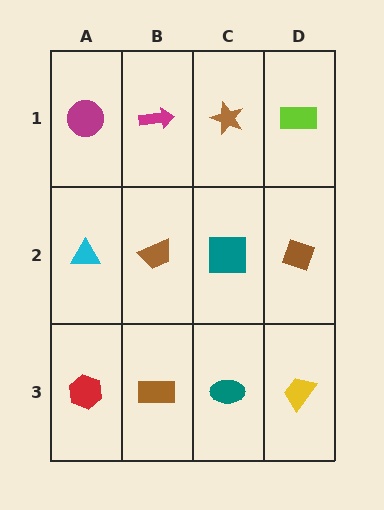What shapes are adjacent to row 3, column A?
A cyan triangle (row 2, column A), a brown rectangle (row 3, column B).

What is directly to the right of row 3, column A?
A brown rectangle.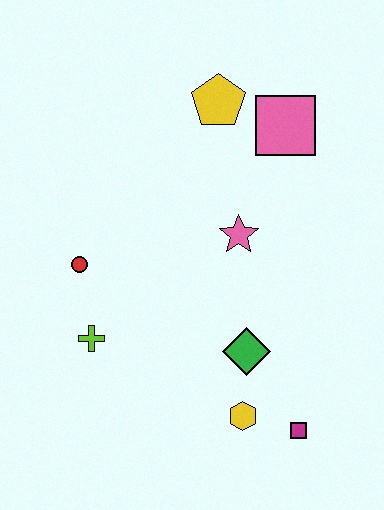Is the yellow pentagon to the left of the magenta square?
Yes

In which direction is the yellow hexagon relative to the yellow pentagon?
The yellow hexagon is below the yellow pentagon.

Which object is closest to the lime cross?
The red circle is closest to the lime cross.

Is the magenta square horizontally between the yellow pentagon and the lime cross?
No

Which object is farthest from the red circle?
The magenta square is farthest from the red circle.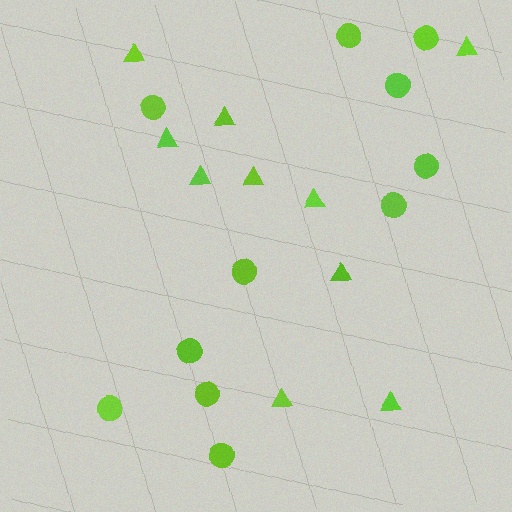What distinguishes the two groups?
There are 2 groups: one group of circles (11) and one group of triangles (10).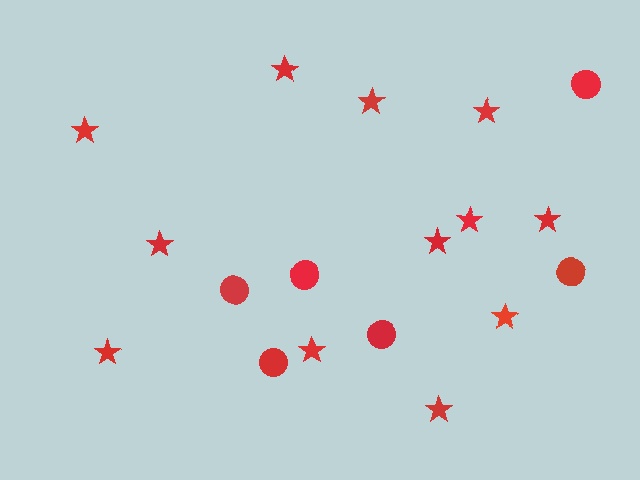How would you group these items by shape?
There are 2 groups: one group of circles (6) and one group of stars (12).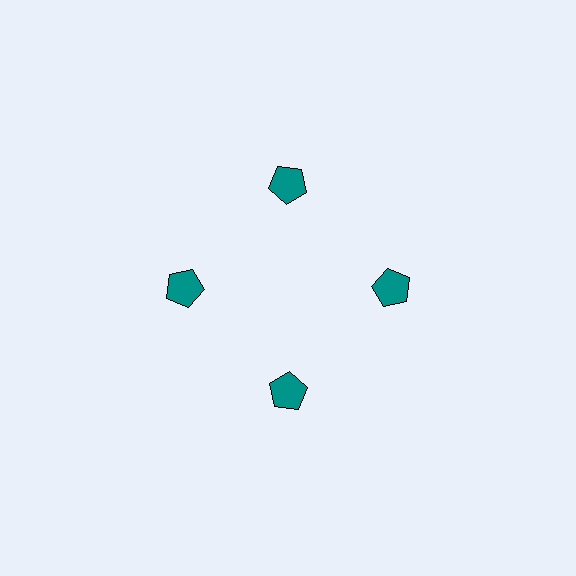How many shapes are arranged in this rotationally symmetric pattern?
There are 4 shapes, arranged in 4 groups of 1.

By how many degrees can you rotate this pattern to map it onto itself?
The pattern maps onto itself every 90 degrees of rotation.